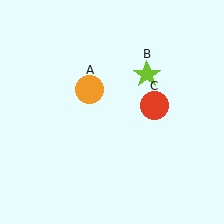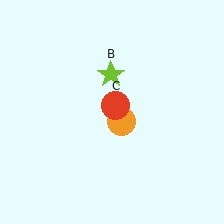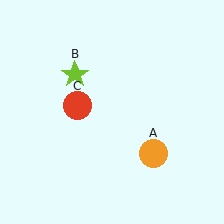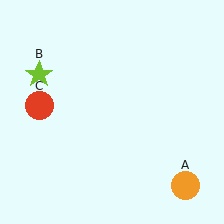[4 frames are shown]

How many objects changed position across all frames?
3 objects changed position: orange circle (object A), lime star (object B), red circle (object C).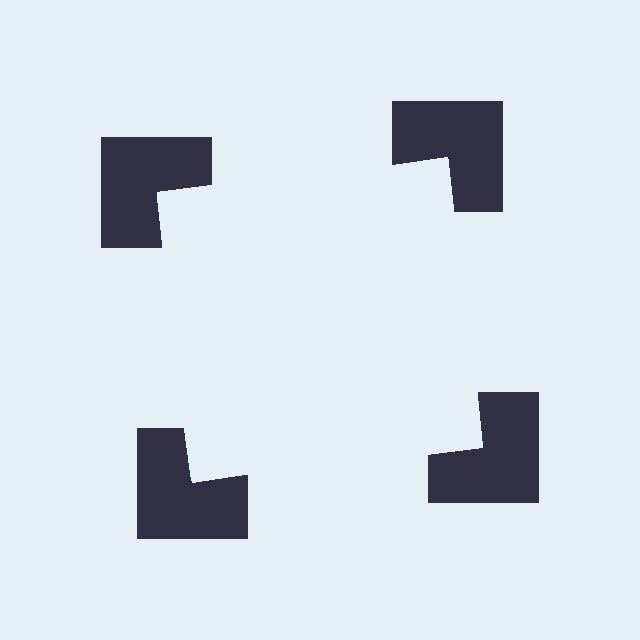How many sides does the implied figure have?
4 sides.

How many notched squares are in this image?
There are 4 — one at each vertex of the illusory square.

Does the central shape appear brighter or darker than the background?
It typically appears slightly brighter than the background, even though no actual brightness change is drawn.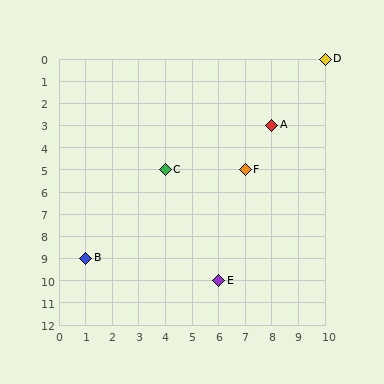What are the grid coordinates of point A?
Point A is at grid coordinates (8, 3).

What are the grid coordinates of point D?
Point D is at grid coordinates (10, 0).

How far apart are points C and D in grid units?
Points C and D are 6 columns and 5 rows apart (about 7.8 grid units diagonally).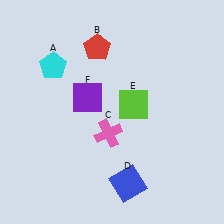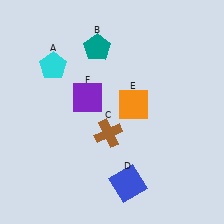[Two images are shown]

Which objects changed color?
B changed from red to teal. C changed from pink to brown. E changed from lime to orange.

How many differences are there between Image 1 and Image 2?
There are 3 differences between the two images.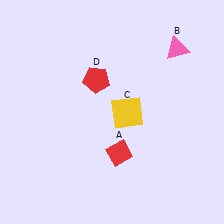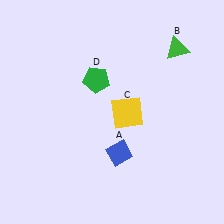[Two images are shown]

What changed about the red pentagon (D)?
In Image 1, D is red. In Image 2, it changed to green.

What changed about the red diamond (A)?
In Image 1, A is red. In Image 2, it changed to blue.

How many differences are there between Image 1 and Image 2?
There are 3 differences between the two images.